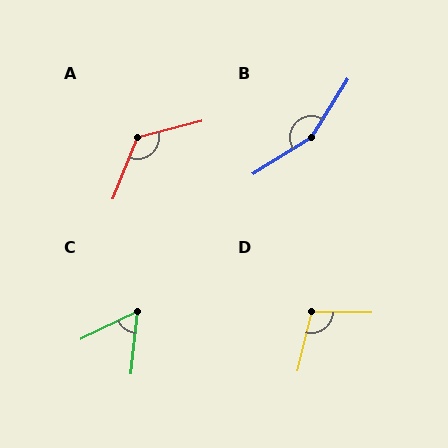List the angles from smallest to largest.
C (58°), D (104°), A (126°), B (154°).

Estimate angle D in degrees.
Approximately 104 degrees.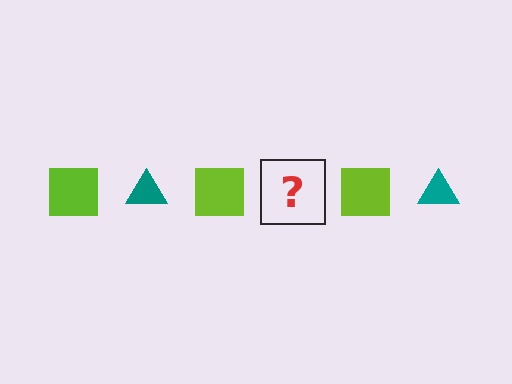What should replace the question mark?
The question mark should be replaced with a teal triangle.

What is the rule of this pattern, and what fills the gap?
The rule is that the pattern alternates between lime square and teal triangle. The gap should be filled with a teal triangle.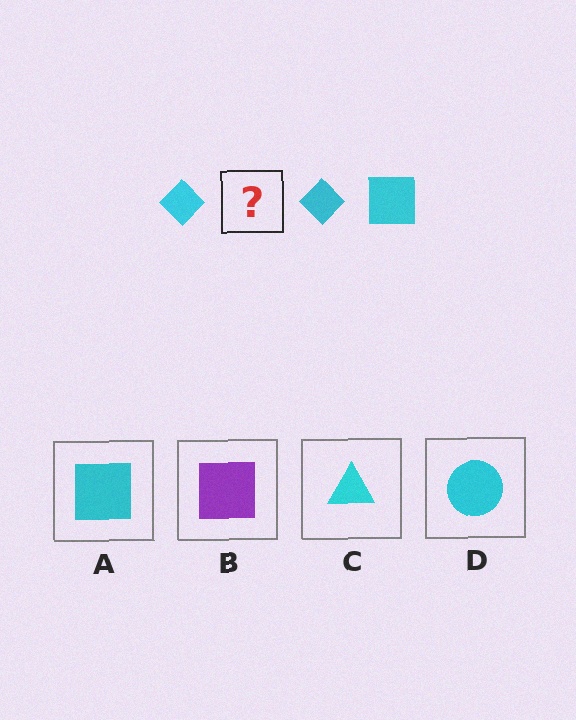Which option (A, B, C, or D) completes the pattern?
A.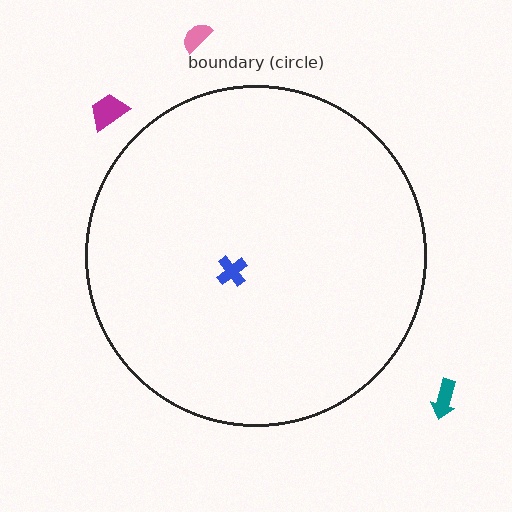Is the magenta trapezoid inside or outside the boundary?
Outside.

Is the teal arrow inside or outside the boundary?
Outside.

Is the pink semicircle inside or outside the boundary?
Outside.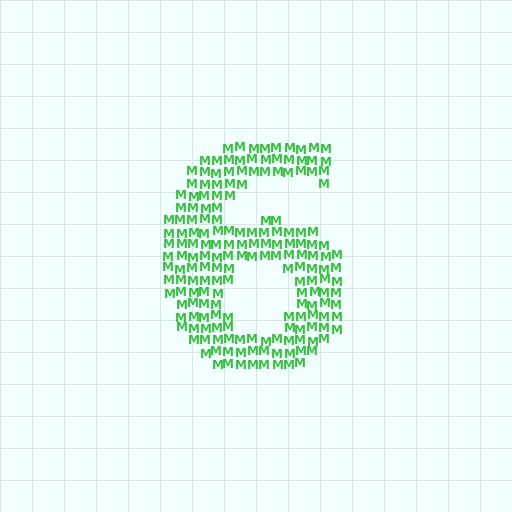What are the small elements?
The small elements are letter M's.